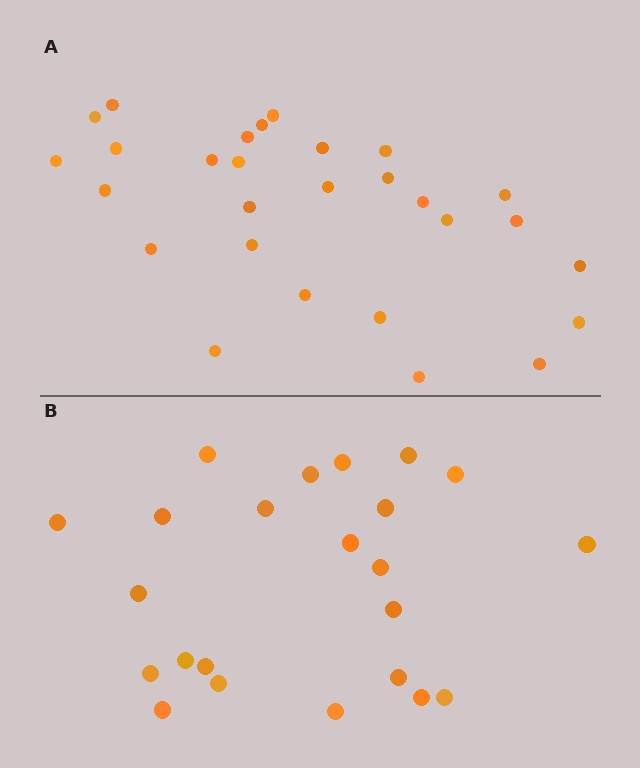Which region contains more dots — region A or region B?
Region A (the top region) has more dots.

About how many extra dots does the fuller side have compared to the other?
Region A has about 5 more dots than region B.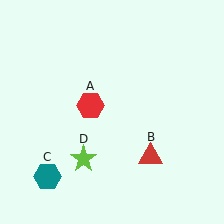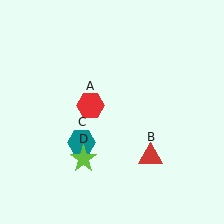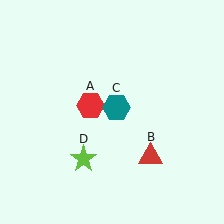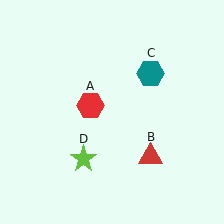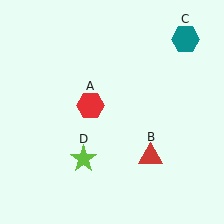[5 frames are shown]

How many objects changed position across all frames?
1 object changed position: teal hexagon (object C).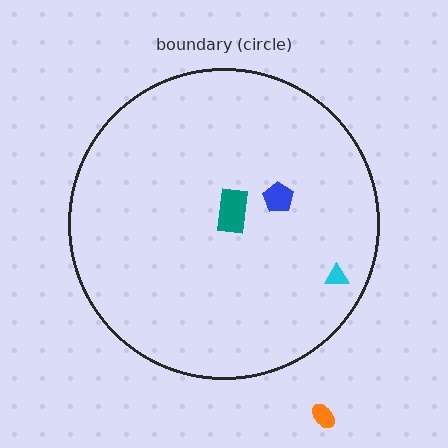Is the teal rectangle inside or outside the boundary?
Inside.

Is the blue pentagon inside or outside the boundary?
Inside.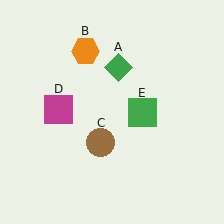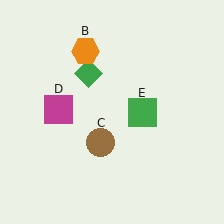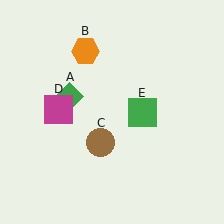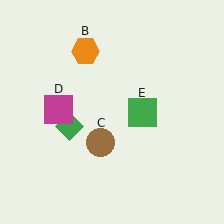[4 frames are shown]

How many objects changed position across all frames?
1 object changed position: green diamond (object A).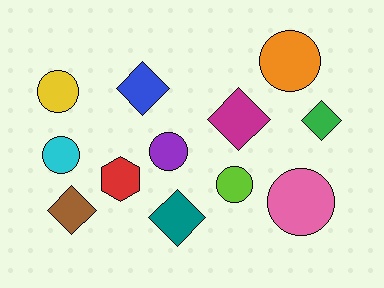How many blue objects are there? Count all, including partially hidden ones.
There is 1 blue object.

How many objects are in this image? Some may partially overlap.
There are 12 objects.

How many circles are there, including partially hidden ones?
There are 6 circles.